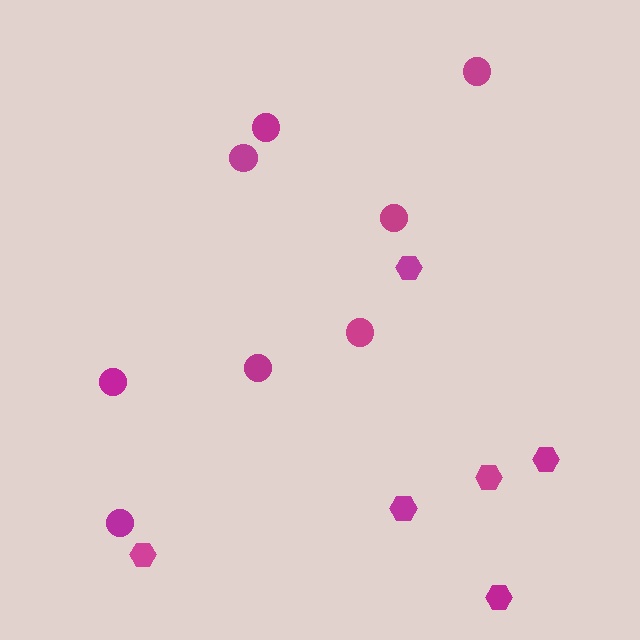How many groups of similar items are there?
There are 2 groups: one group of hexagons (6) and one group of circles (8).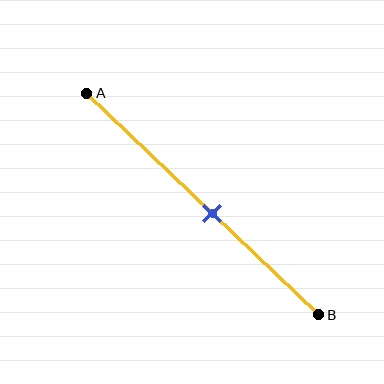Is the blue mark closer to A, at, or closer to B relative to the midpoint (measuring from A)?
The blue mark is closer to point B than the midpoint of segment AB.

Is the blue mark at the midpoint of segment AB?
No, the mark is at about 55% from A, not at the 50% midpoint.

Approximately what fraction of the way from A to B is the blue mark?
The blue mark is approximately 55% of the way from A to B.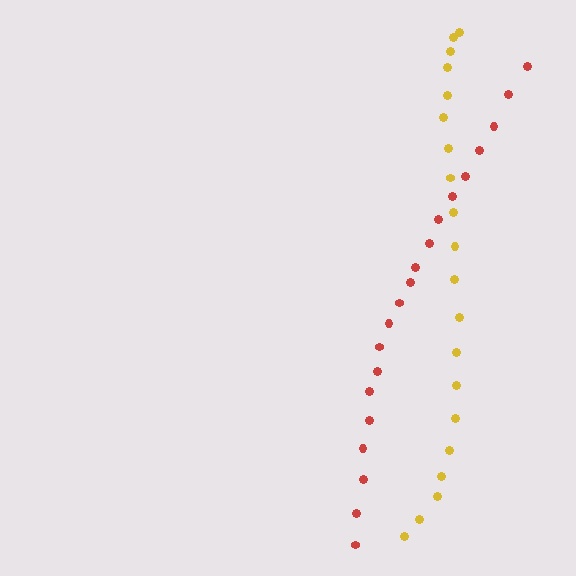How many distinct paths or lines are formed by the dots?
There are 2 distinct paths.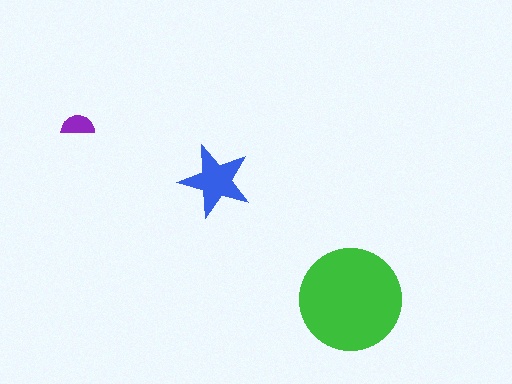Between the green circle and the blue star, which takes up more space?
The green circle.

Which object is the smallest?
The purple semicircle.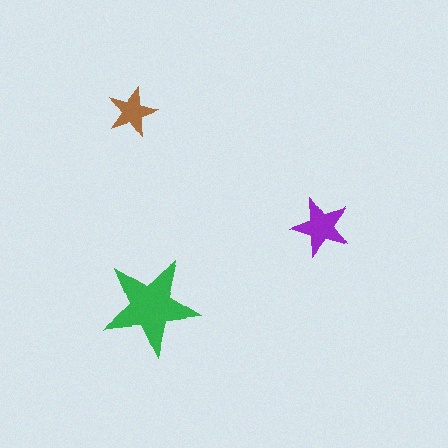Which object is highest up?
The brown star is topmost.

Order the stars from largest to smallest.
the green one, the purple one, the brown one.